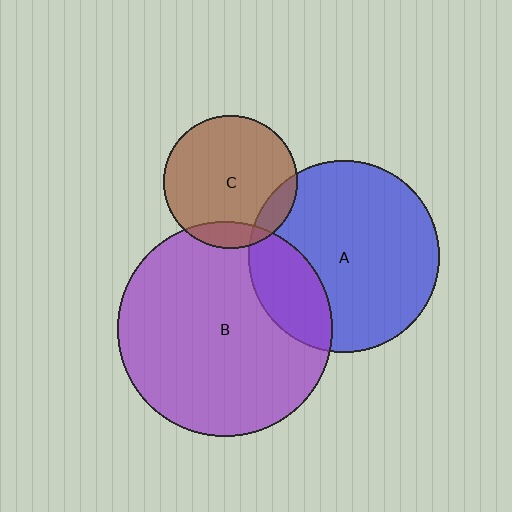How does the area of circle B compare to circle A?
Approximately 1.3 times.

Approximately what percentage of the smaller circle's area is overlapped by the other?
Approximately 20%.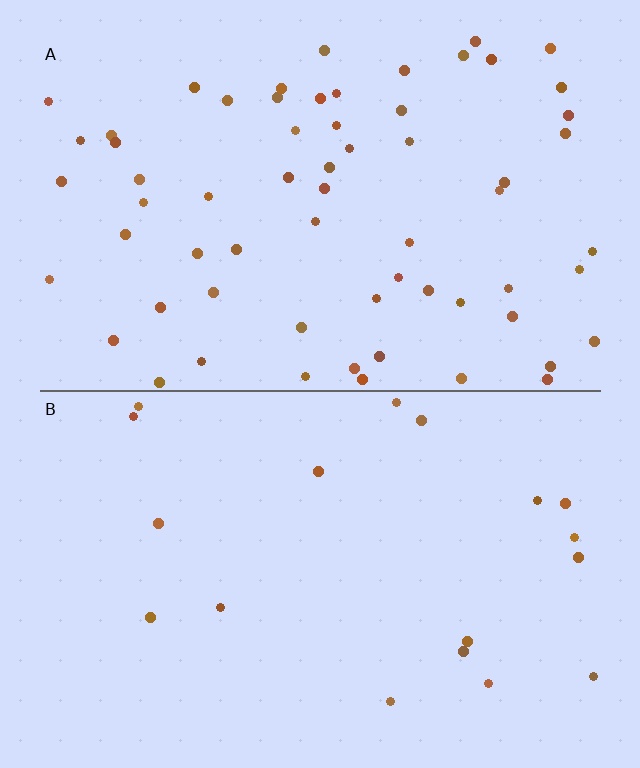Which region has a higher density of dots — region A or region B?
A (the top).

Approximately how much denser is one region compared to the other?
Approximately 3.5× — region A over region B.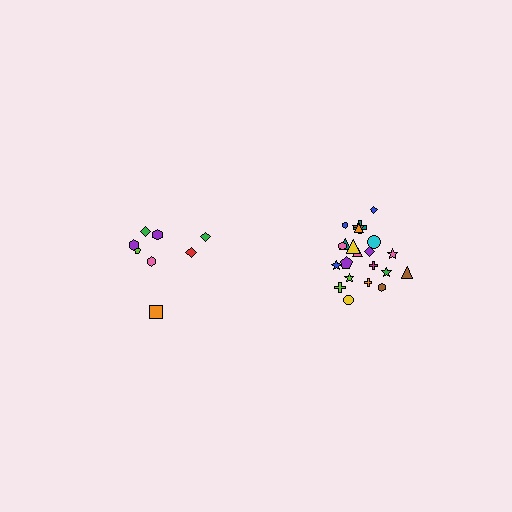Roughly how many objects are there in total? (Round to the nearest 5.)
Roughly 30 objects in total.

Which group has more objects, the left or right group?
The right group.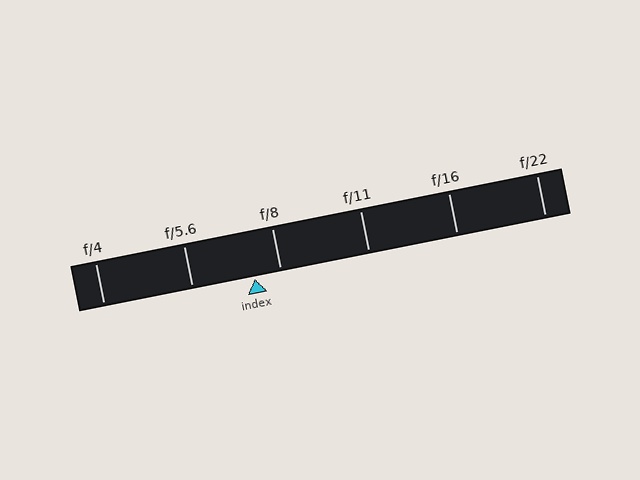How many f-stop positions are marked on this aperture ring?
There are 6 f-stop positions marked.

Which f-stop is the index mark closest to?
The index mark is closest to f/8.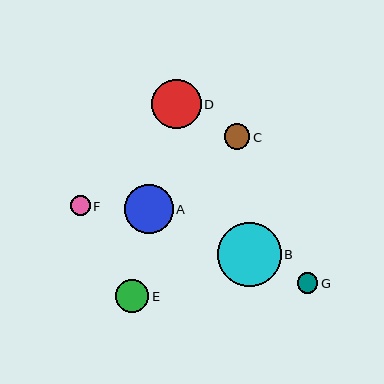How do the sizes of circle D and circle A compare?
Circle D and circle A are approximately the same size.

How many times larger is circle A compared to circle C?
Circle A is approximately 1.9 times the size of circle C.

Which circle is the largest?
Circle B is the largest with a size of approximately 64 pixels.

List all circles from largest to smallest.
From largest to smallest: B, D, A, E, C, G, F.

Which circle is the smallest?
Circle F is the smallest with a size of approximately 20 pixels.